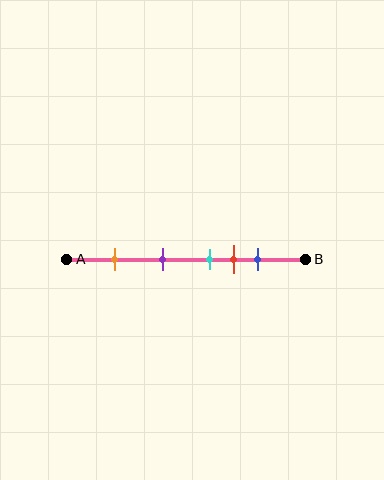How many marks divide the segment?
There are 5 marks dividing the segment.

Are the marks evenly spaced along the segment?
No, the marks are not evenly spaced.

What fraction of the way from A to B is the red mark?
The red mark is approximately 70% (0.7) of the way from A to B.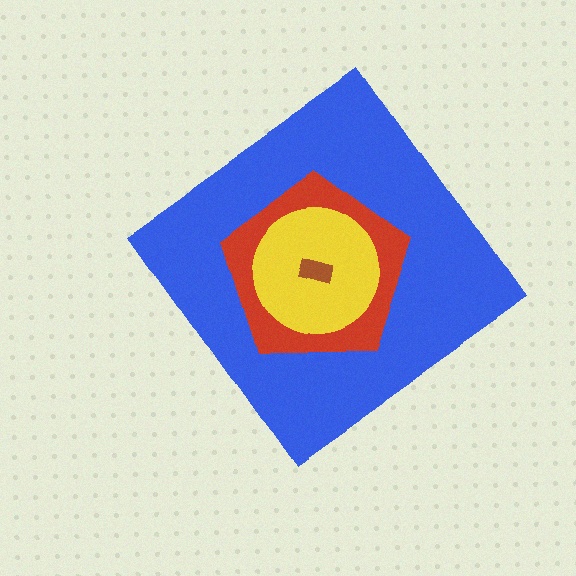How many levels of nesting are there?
4.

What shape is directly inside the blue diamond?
The red pentagon.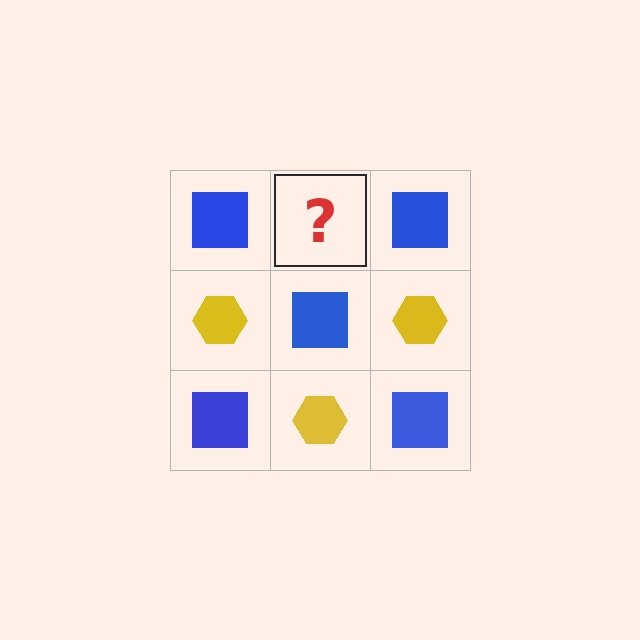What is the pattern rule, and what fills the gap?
The rule is that it alternates blue square and yellow hexagon in a checkerboard pattern. The gap should be filled with a yellow hexagon.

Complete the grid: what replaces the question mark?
The question mark should be replaced with a yellow hexagon.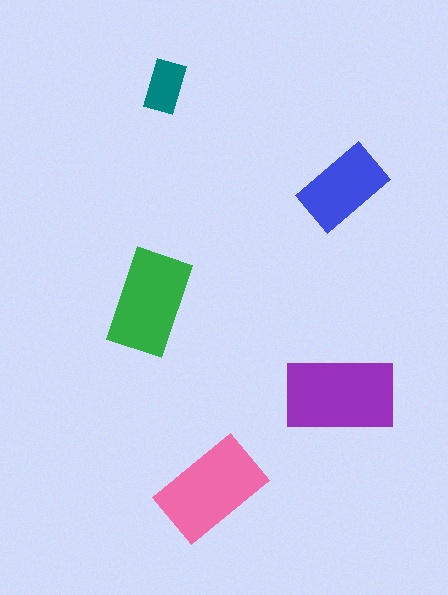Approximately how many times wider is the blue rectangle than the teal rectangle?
About 1.5 times wider.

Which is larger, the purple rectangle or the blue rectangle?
The purple one.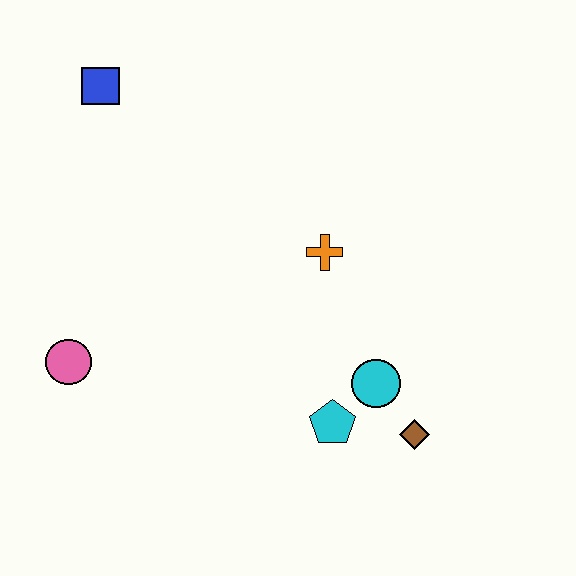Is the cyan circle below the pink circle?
Yes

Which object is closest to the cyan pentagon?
The cyan circle is closest to the cyan pentagon.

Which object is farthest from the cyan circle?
The blue square is farthest from the cyan circle.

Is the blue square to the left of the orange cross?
Yes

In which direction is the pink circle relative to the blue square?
The pink circle is below the blue square.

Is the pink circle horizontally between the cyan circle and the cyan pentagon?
No